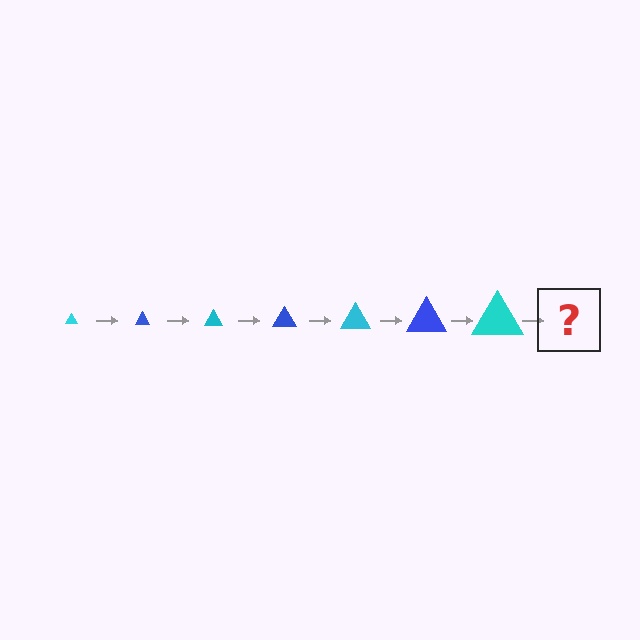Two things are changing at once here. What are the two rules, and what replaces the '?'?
The two rules are that the triangle grows larger each step and the color cycles through cyan and blue. The '?' should be a blue triangle, larger than the previous one.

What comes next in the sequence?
The next element should be a blue triangle, larger than the previous one.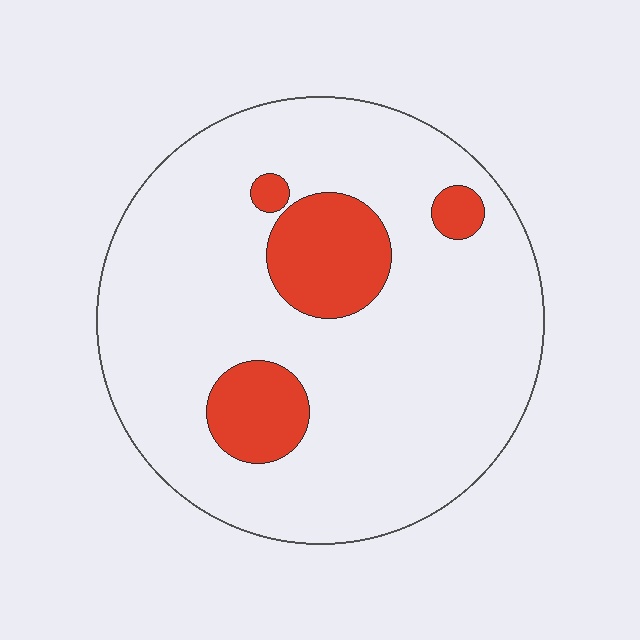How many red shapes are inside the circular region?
4.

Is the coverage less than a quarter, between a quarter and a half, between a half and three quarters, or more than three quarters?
Less than a quarter.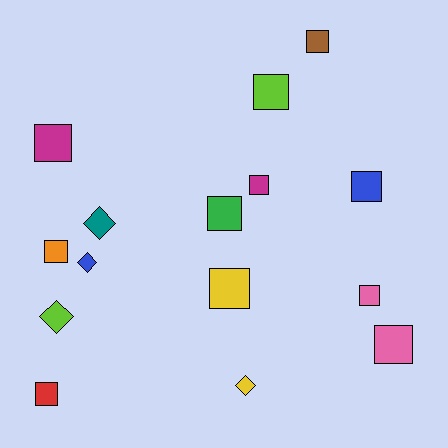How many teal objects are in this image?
There is 1 teal object.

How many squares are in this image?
There are 11 squares.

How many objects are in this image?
There are 15 objects.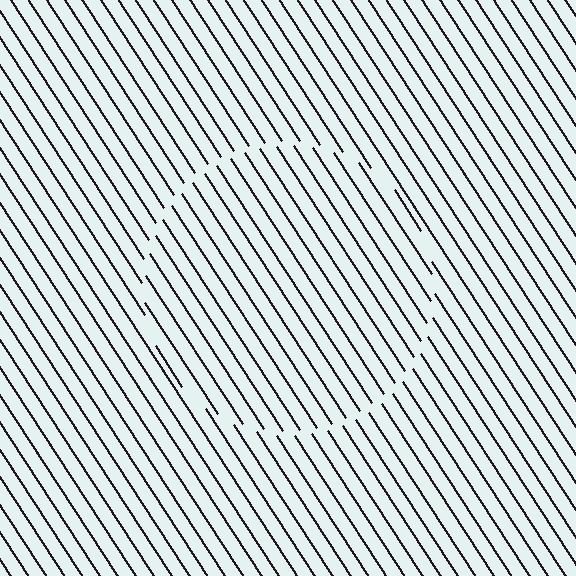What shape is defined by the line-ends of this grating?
An illusory circle. The interior of the shape contains the same grating, shifted by half a period — the contour is defined by the phase discontinuity where line-ends from the inner and outer gratings abut.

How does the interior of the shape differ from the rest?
The interior of the shape contains the same grating, shifted by half a period — the contour is defined by the phase discontinuity where line-ends from the inner and outer gratings abut.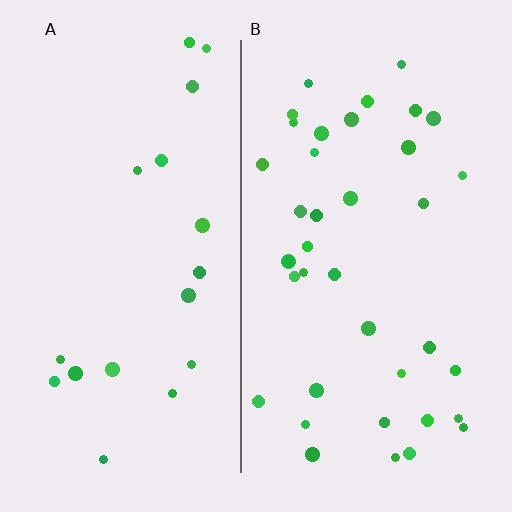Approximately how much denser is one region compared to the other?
Approximately 2.1× — region B over region A.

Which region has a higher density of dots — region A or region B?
B (the right).